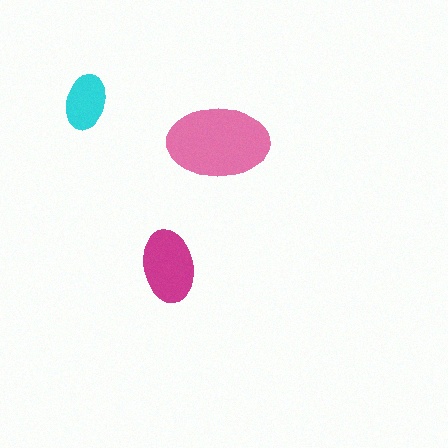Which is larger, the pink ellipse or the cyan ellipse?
The pink one.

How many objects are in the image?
There are 3 objects in the image.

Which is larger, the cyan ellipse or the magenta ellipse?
The magenta one.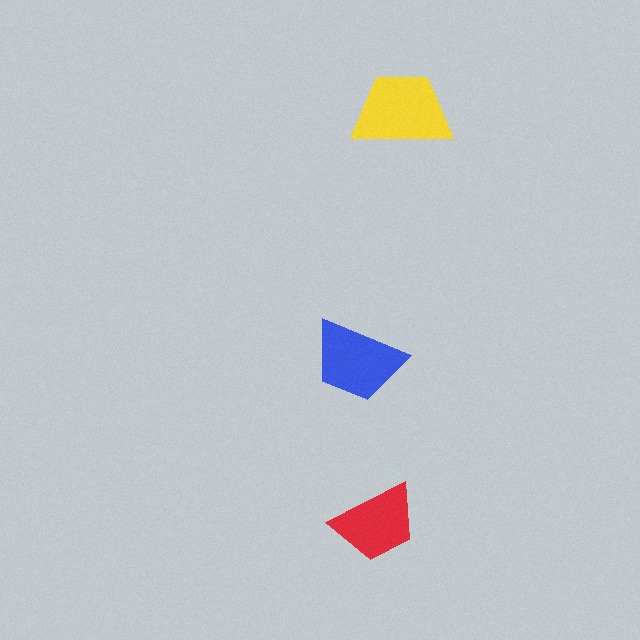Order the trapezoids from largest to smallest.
the yellow one, the blue one, the red one.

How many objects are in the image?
There are 3 objects in the image.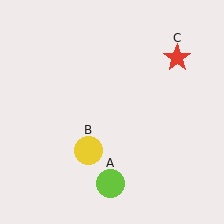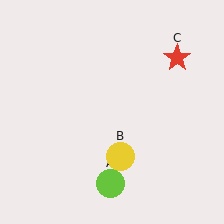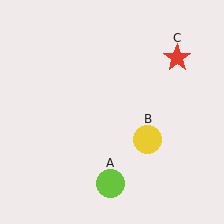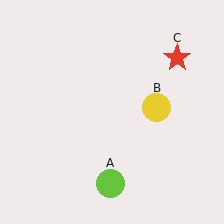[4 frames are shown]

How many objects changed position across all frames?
1 object changed position: yellow circle (object B).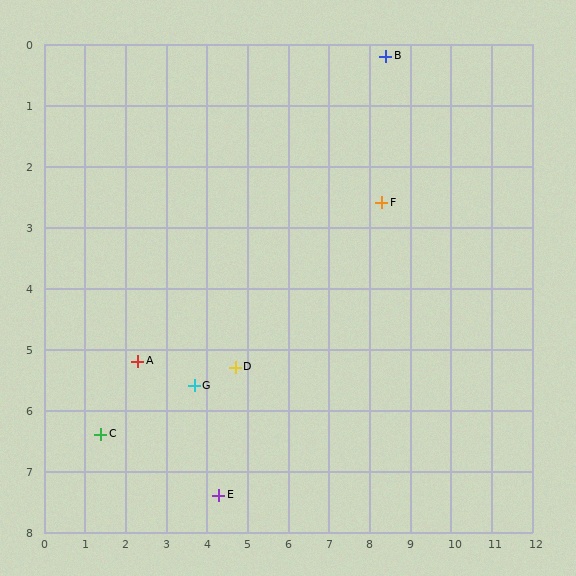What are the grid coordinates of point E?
Point E is at approximately (4.3, 7.4).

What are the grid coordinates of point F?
Point F is at approximately (8.3, 2.6).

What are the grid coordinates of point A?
Point A is at approximately (2.3, 5.2).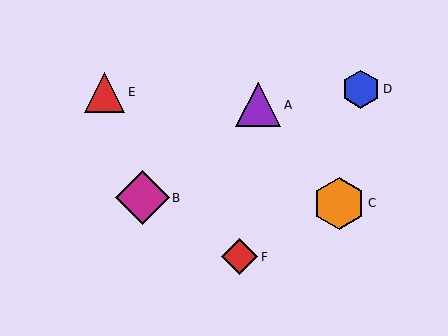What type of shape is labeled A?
Shape A is a purple triangle.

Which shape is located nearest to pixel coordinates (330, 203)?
The orange hexagon (labeled C) at (339, 203) is nearest to that location.